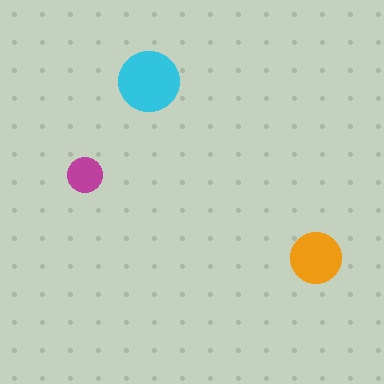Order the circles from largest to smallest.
the cyan one, the orange one, the magenta one.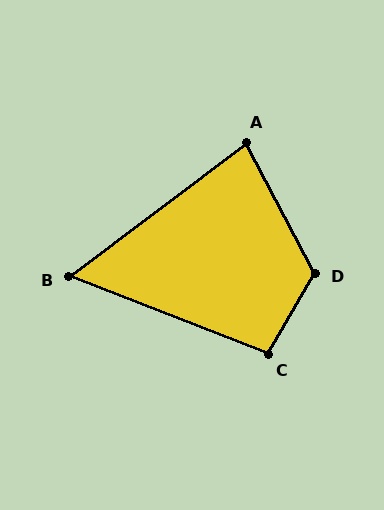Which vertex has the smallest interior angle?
B, at approximately 58 degrees.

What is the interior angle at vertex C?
Approximately 99 degrees (obtuse).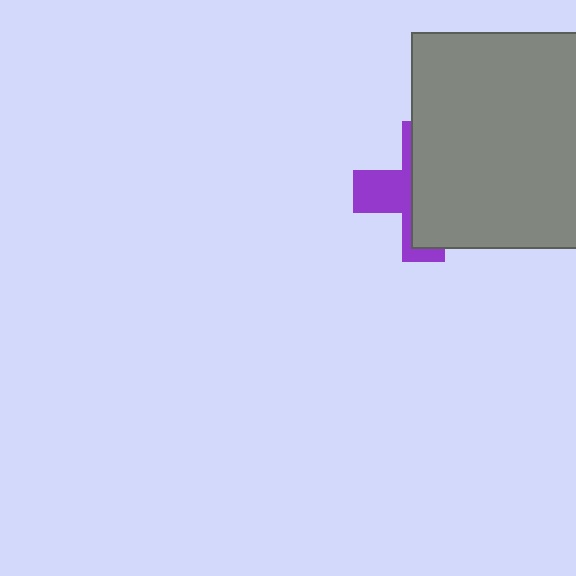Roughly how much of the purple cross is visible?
A small part of it is visible (roughly 38%).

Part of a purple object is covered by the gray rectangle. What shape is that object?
It is a cross.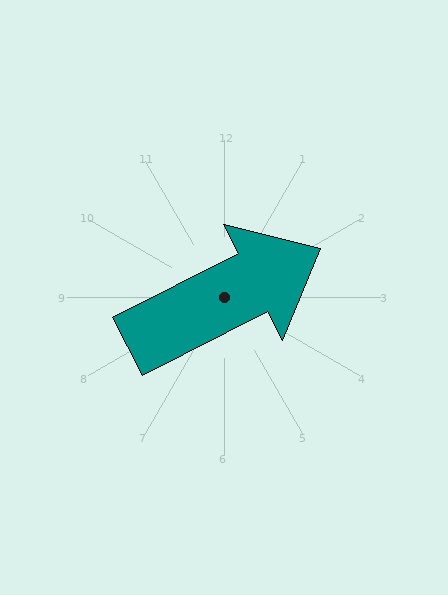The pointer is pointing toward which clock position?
Roughly 2 o'clock.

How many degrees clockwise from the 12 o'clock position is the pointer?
Approximately 63 degrees.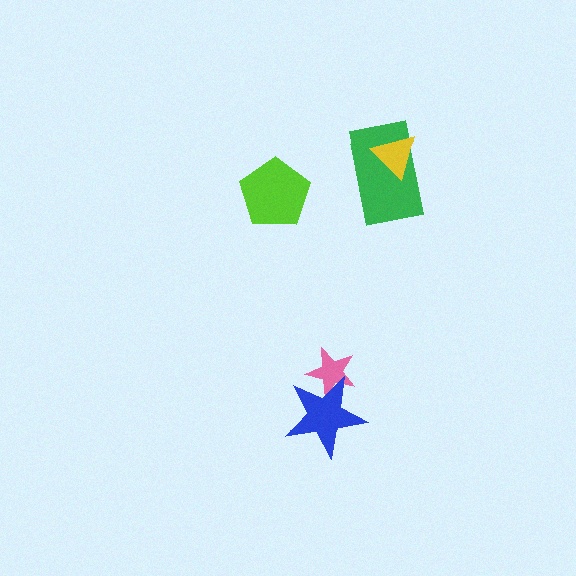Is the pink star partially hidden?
Yes, it is partially covered by another shape.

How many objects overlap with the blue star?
1 object overlaps with the blue star.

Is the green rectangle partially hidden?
Yes, it is partially covered by another shape.